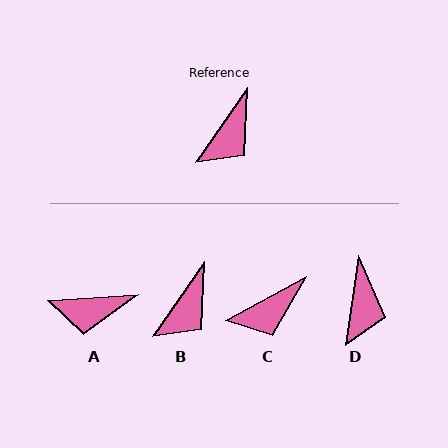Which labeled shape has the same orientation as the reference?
B.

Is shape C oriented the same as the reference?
No, it is off by about 27 degrees.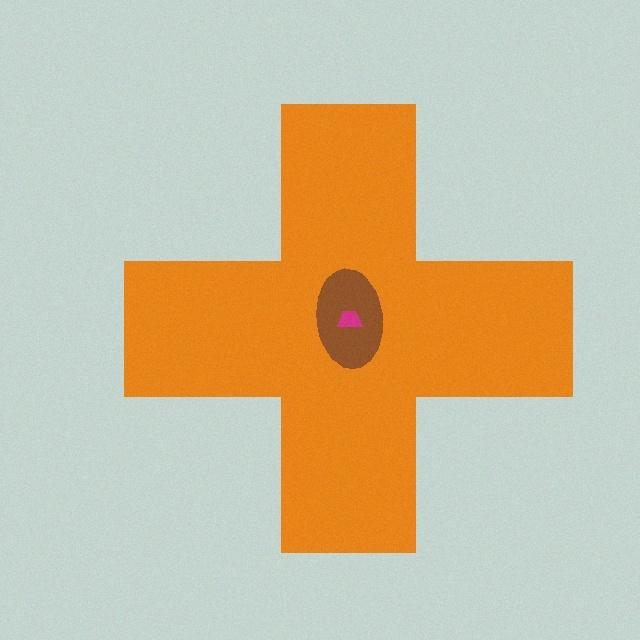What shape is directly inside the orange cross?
The brown ellipse.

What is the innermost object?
The magenta trapezoid.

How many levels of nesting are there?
3.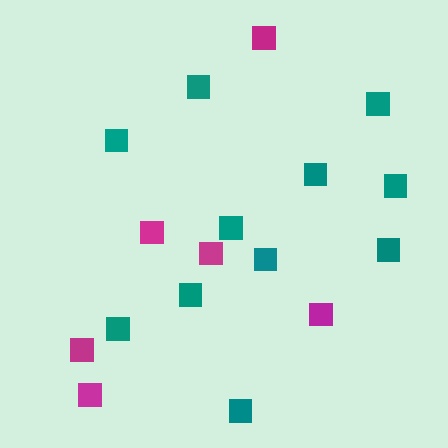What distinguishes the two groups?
There are 2 groups: one group of teal squares (11) and one group of magenta squares (6).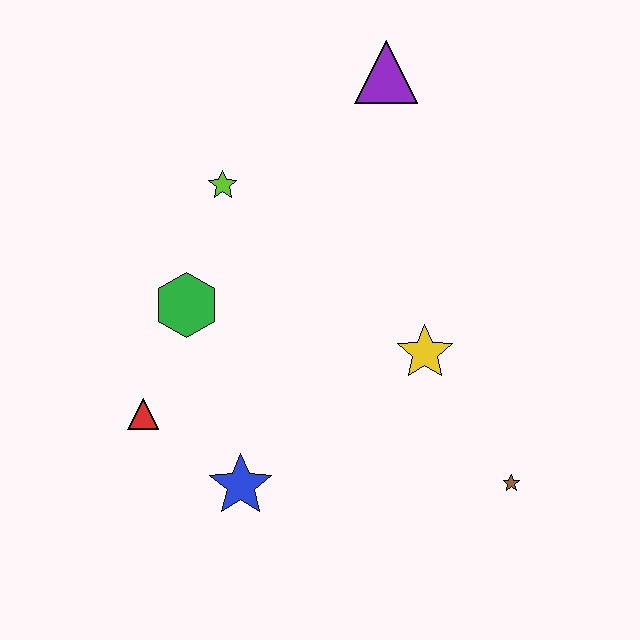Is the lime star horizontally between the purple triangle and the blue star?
No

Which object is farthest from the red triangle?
The purple triangle is farthest from the red triangle.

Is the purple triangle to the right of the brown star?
No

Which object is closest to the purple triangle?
The lime star is closest to the purple triangle.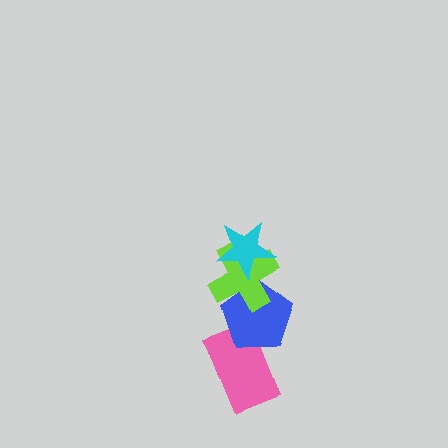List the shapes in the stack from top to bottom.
From top to bottom: the cyan star, the lime cross, the blue pentagon, the pink rectangle.